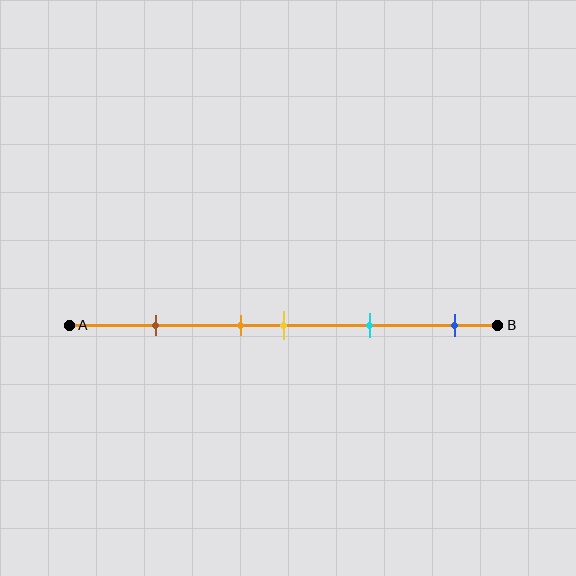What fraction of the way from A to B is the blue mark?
The blue mark is approximately 90% (0.9) of the way from A to B.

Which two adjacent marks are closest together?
The orange and yellow marks are the closest adjacent pair.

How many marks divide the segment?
There are 5 marks dividing the segment.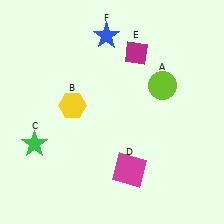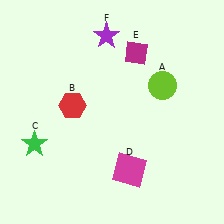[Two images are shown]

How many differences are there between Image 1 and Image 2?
There are 2 differences between the two images.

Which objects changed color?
B changed from yellow to red. F changed from blue to purple.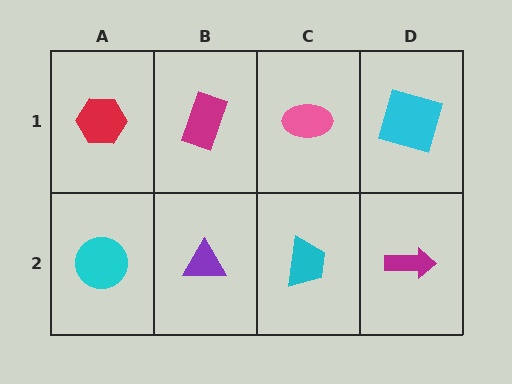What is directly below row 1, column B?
A purple triangle.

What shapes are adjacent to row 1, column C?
A cyan trapezoid (row 2, column C), a magenta rectangle (row 1, column B), a cyan square (row 1, column D).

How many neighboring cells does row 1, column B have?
3.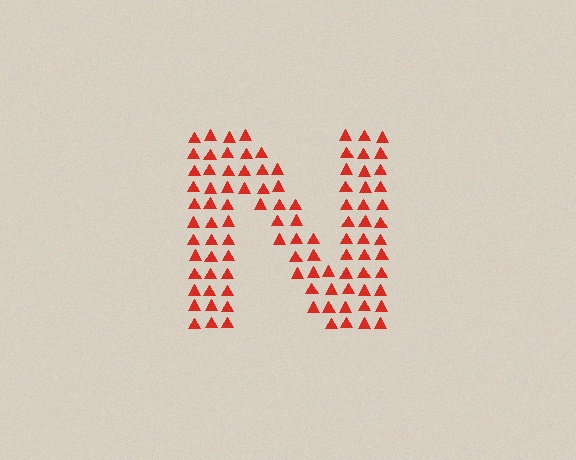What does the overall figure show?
The overall figure shows the letter N.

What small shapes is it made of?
It is made of small triangles.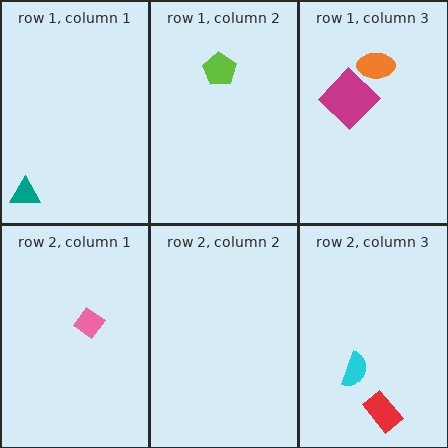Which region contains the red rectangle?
The row 2, column 3 region.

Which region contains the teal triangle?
The row 1, column 1 region.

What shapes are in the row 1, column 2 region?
The lime pentagon.